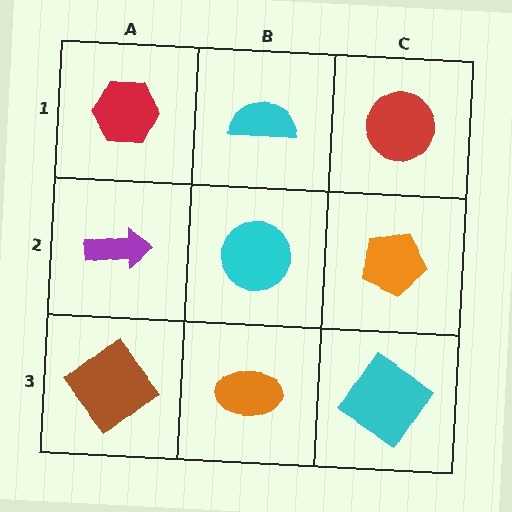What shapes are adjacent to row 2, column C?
A red circle (row 1, column C), a cyan diamond (row 3, column C), a cyan circle (row 2, column B).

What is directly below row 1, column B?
A cyan circle.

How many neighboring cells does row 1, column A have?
2.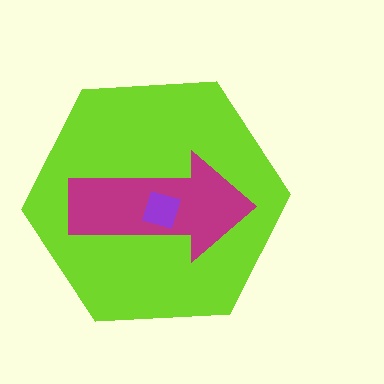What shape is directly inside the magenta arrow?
The purple square.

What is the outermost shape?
The lime hexagon.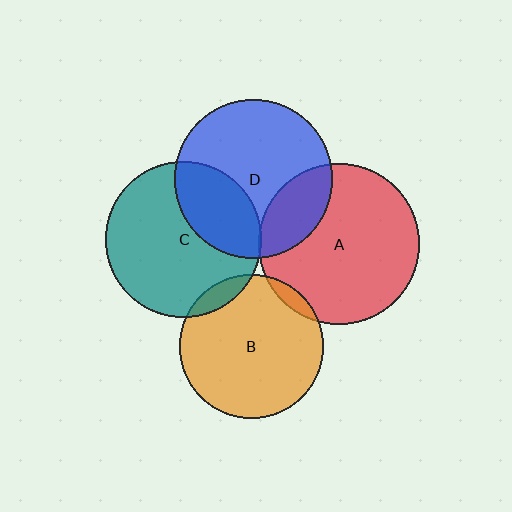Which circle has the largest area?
Circle A (red).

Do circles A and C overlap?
Yes.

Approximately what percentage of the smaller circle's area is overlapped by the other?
Approximately 5%.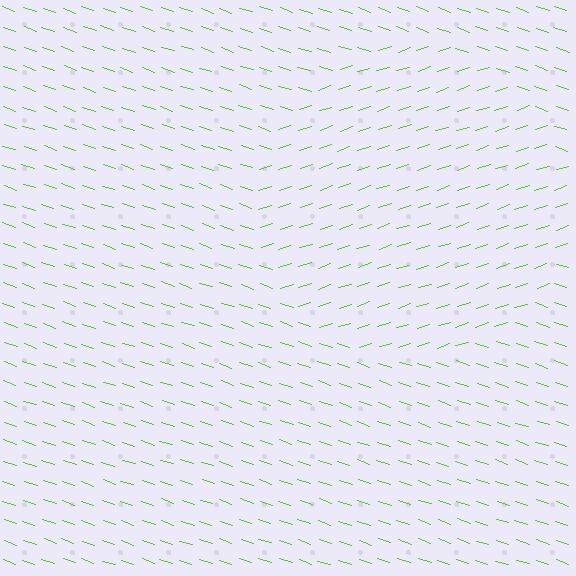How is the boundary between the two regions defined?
The boundary is defined purely by a change in line orientation (approximately 37 degrees difference). All lines are the same color and thickness.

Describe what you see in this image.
The image is filled with small lime line segments. A circle region in the image has lines oriented differently from the surrounding lines, creating a visible texture boundary.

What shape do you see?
I see a circle.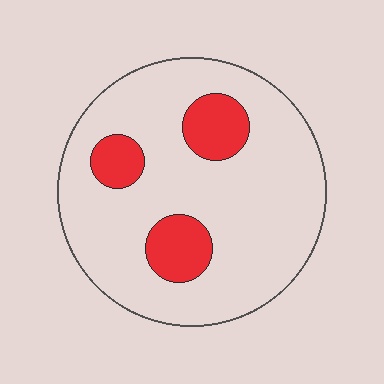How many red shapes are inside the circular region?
3.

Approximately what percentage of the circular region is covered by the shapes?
Approximately 15%.